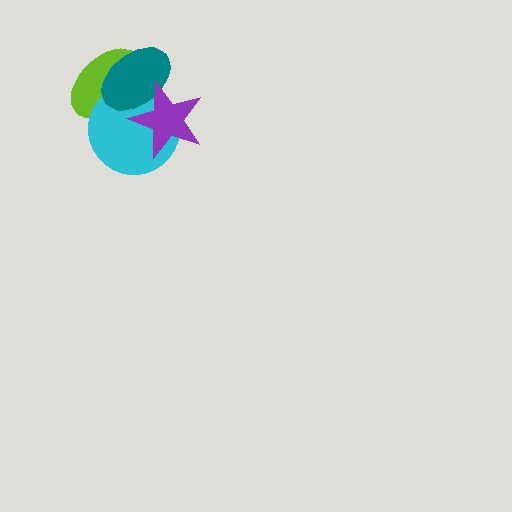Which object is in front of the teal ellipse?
The purple star is in front of the teal ellipse.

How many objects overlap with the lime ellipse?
3 objects overlap with the lime ellipse.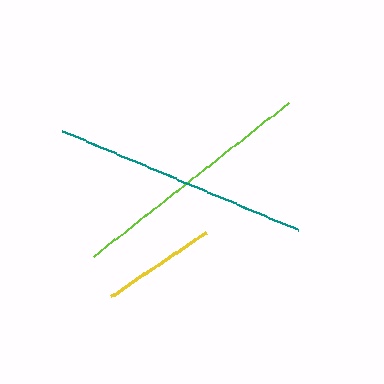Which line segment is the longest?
The teal line is the longest at approximately 255 pixels.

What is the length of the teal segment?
The teal segment is approximately 255 pixels long.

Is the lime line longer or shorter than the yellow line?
The lime line is longer than the yellow line.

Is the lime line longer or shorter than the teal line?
The teal line is longer than the lime line.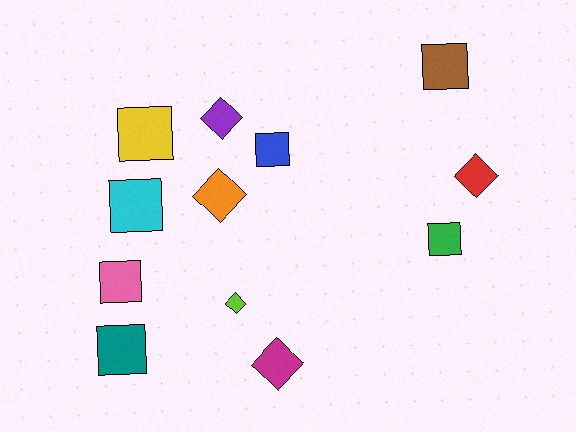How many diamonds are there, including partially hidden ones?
There are 5 diamonds.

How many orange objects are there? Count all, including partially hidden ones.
There is 1 orange object.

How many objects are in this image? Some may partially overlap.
There are 12 objects.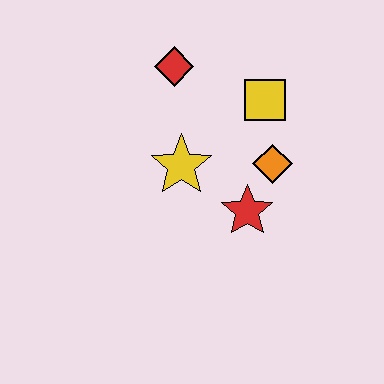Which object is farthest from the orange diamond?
The red diamond is farthest from the orange diamond.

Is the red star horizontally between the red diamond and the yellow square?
Yes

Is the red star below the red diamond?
Yes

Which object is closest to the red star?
The orange diamond is closest to the red star.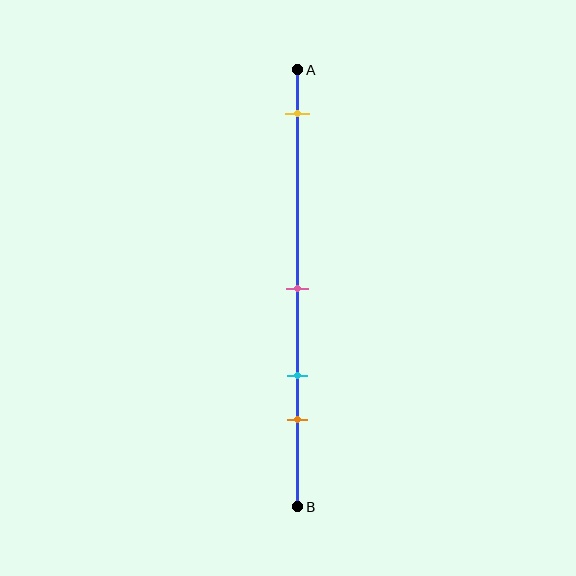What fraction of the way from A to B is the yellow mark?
The yellow mark is approximately 10% (0.1) of the way from A to B.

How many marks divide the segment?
There are 4 marks dividing the segment.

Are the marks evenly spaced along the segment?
No, the marks are not evenly spaced.